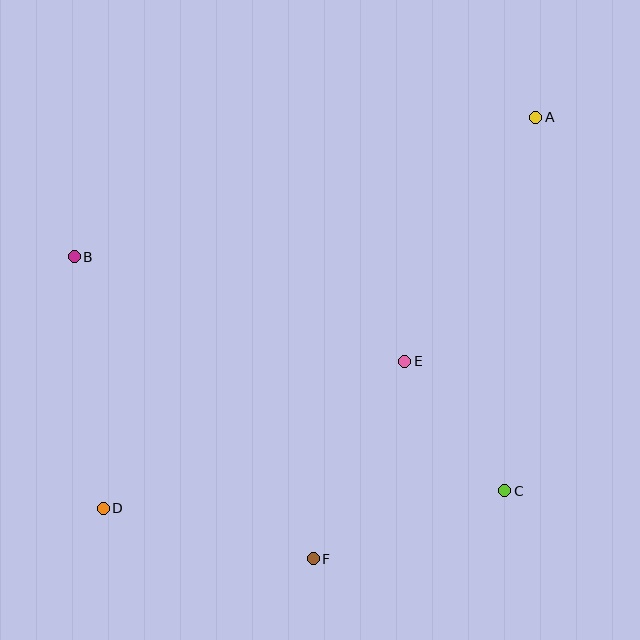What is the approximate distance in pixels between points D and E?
The distance between D and E is approximately 336 pixels.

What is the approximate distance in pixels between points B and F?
The distance between B and F is approximately 385 pixels.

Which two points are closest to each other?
Points C and E are closest to each other.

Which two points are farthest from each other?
Points A and D are farthest from each other.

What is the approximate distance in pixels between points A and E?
The distance between A and E is approximately 277 pixels.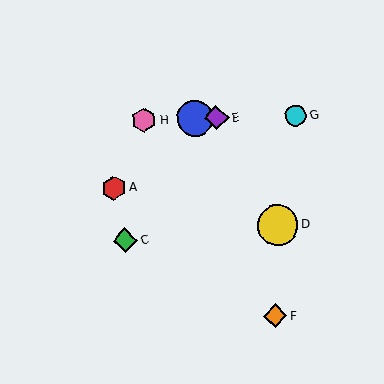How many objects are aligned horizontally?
4 objects (B, E, G, H) are aligned horizontally.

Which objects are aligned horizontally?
Objects B, E, G, H are aligned horizontally.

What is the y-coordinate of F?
Object F is at y≈316.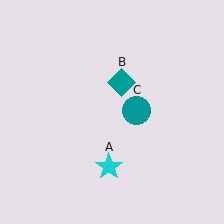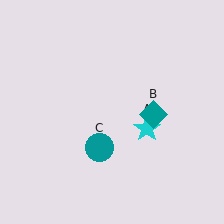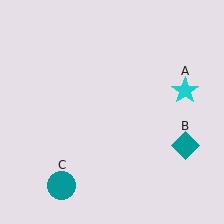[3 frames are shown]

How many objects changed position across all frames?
3 objects changed position: cyan star (object A), teal diamond (object B), teal circle (object C).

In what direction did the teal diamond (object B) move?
The teal diamond (object B) moved down and to the right.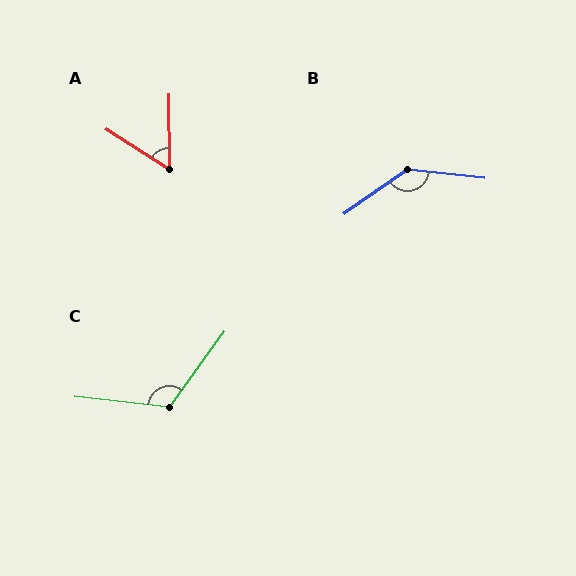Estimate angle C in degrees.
Approximately 120 degrees.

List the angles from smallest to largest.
A (57°), C (120°), B (139°).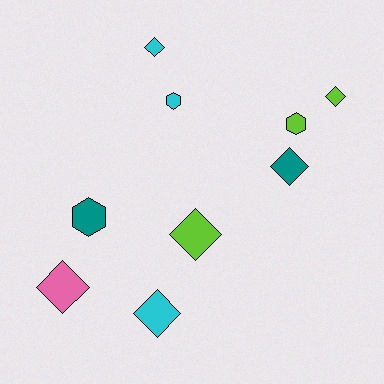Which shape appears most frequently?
Diamond, with 6 objects.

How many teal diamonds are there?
There is 1 teal diamond.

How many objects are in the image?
There are 9 objects.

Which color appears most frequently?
Cyan, with 3 objects.